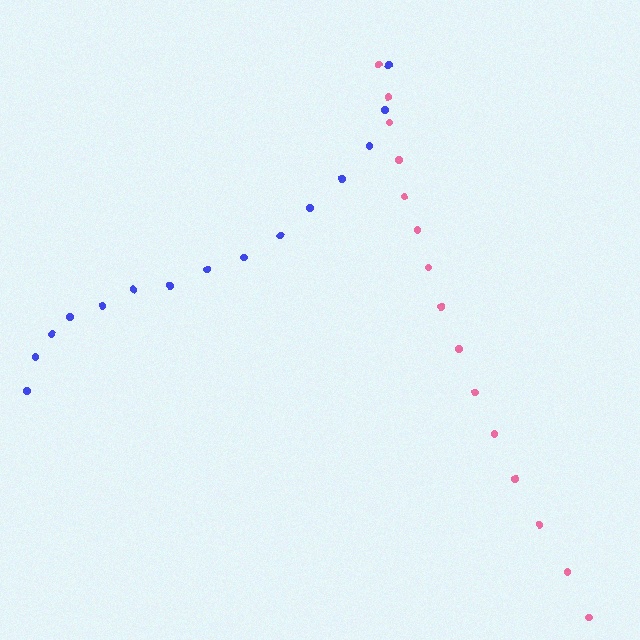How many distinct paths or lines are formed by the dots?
There are 2 distinct paths.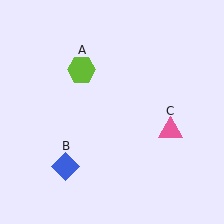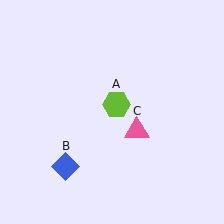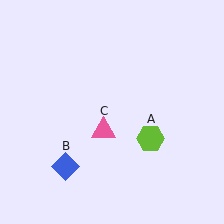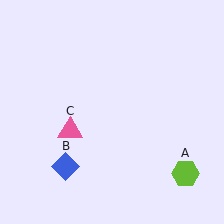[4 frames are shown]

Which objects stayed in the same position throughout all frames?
Blue diamond (object B) remained stationary.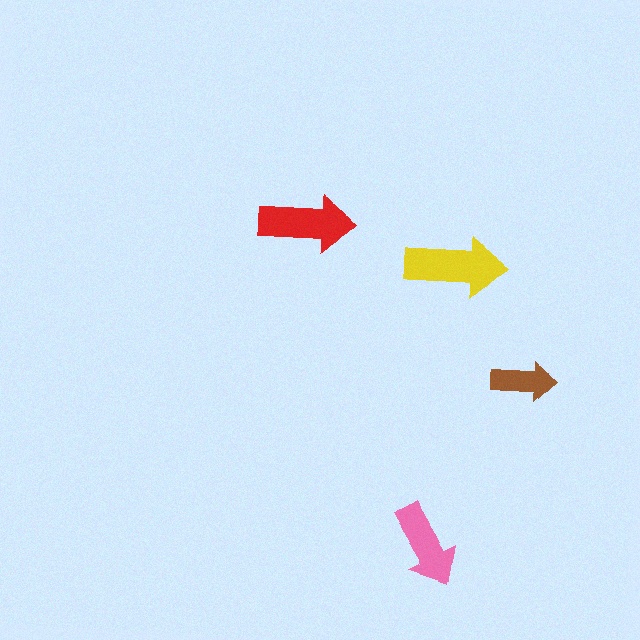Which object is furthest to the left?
The red arrow is leftmost.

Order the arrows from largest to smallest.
the yellow one, the red one, the pink one, the brown one.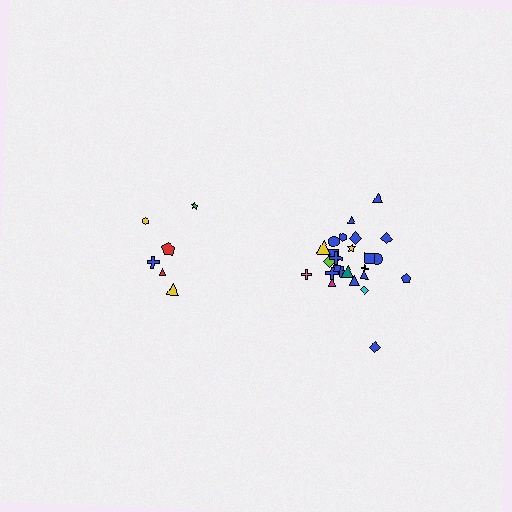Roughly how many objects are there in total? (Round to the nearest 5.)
Roughly 30 objects in total.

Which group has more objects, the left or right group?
The right group.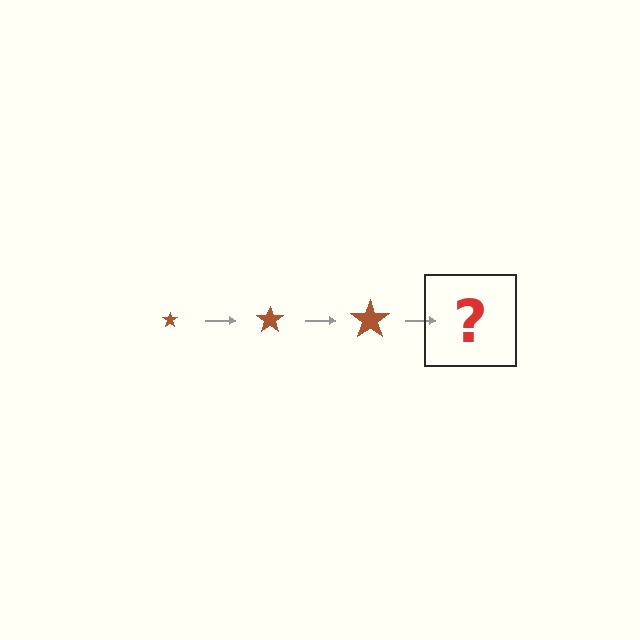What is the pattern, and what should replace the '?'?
The pattern is that the star gets progressively larger each step. The '?' should be a brown star, larger than the previous one.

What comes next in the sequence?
The next element should be a brown star, larger than the previous one.